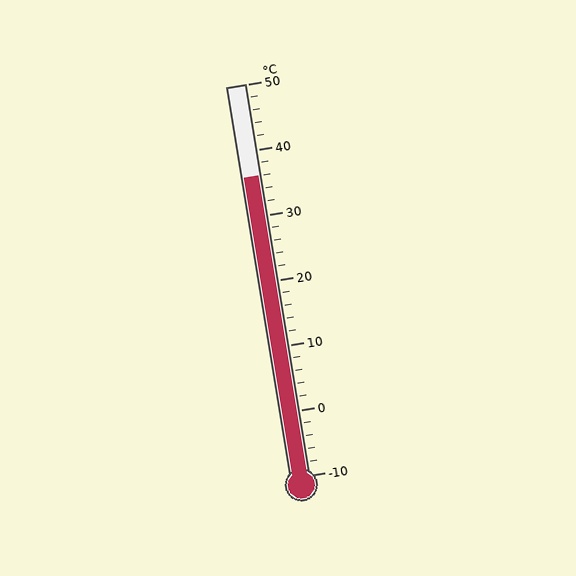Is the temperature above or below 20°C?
The temperature is above 20°C.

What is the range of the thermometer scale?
The thermometer scale ranges from -10°C to 50°C.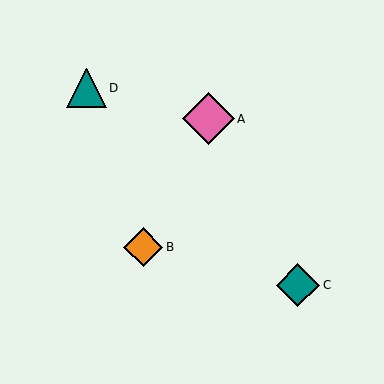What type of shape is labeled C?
Shape C is a teal diamond.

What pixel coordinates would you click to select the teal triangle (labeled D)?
Click at (87, 88) to select the teal triangle D.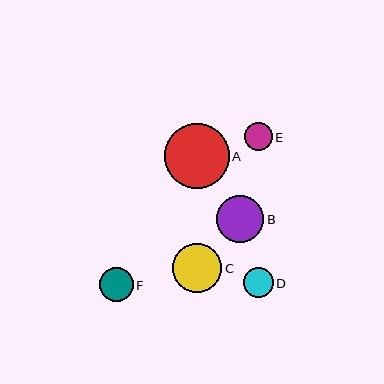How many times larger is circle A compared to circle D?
Circle A is approximately 2.1 times the size of circle D.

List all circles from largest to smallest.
From largest to smallest: A, C, B, F, D, E.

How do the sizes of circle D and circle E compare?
Circle D and circle E are approximately the same size.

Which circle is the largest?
Circle A is the largest with a size of approximately 65 pixels.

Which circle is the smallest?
Circle E is the smallest with a size of approximately 27 pixels.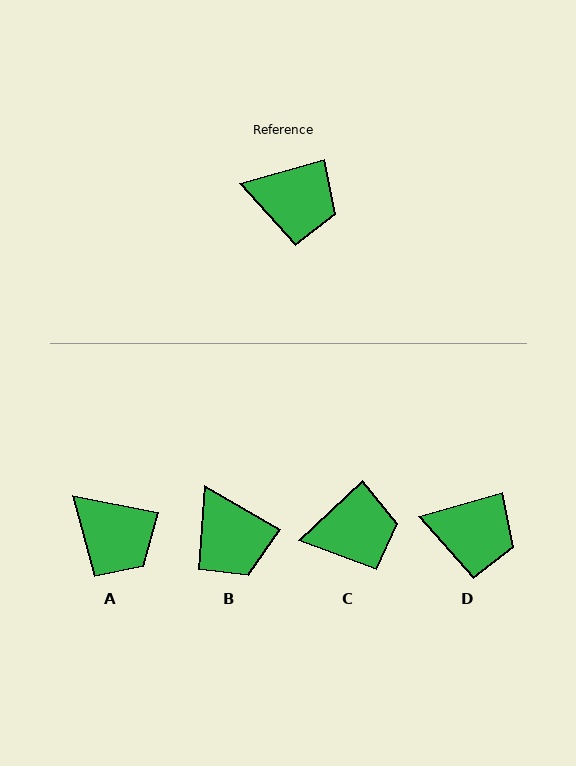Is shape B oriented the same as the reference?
No, it is off by about 46 degrees.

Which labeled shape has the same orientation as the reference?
D.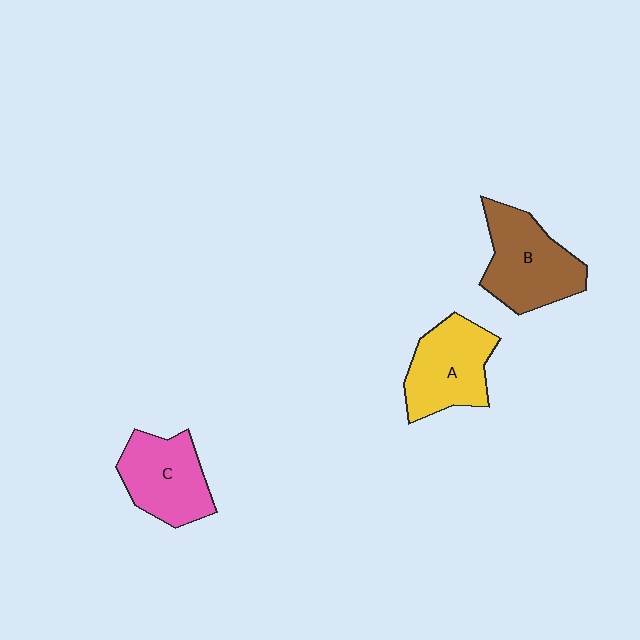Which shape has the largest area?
Shape B (brown).